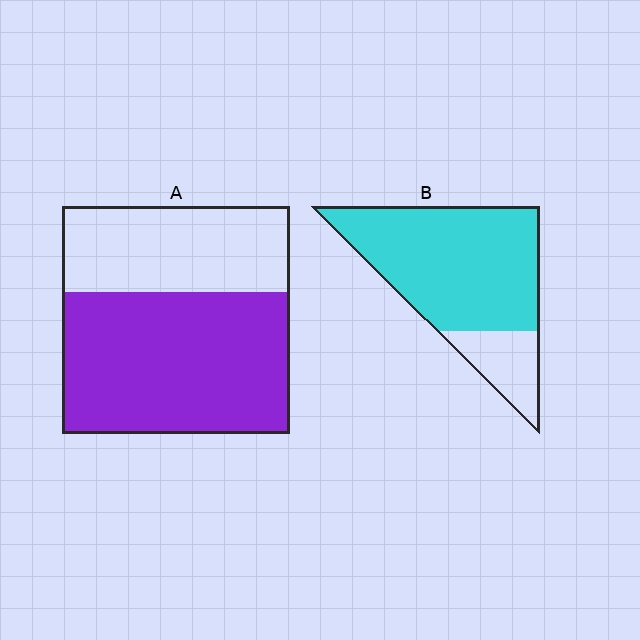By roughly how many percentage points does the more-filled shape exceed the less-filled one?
By roughly 15 percentage points (B over A).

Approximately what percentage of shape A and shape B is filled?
A is approximately 60% and B is approximately 80%.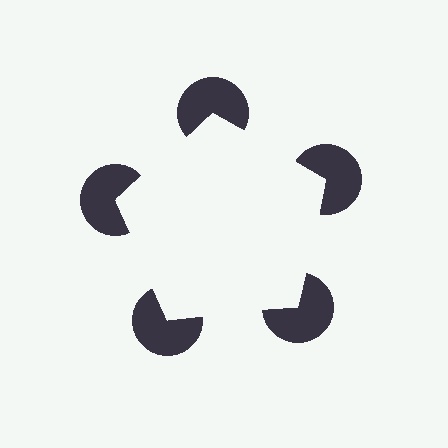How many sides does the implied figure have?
5 sides.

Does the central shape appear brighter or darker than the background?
It typically appears slightly brighter than the background, even though no actual brightness change is drawn.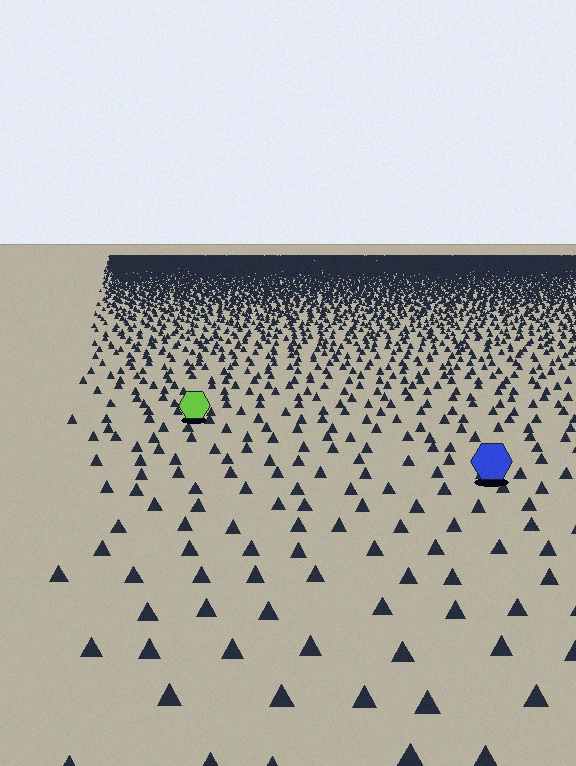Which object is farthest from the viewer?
The lime hexagon is farthest from the viewer. It appears smaller and the ground texture around it is denser.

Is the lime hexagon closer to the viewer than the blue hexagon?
No. The blue hexagon is closer — you can tell from the texture gradient: the ground texture is coarser near it.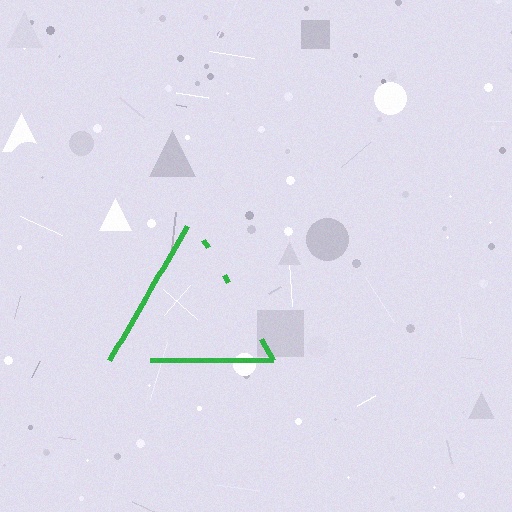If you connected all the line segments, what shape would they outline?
They would outline a triangle.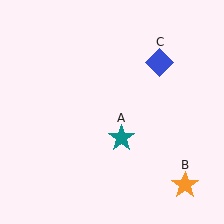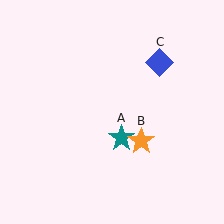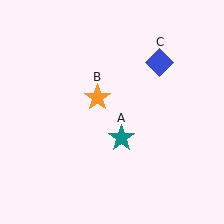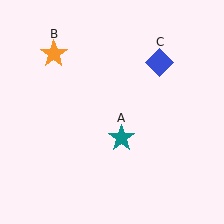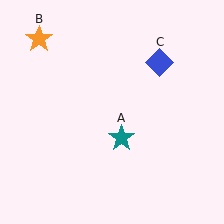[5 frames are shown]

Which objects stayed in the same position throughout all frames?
Teal star (object A) and blue diamond (object C) remained stationary.